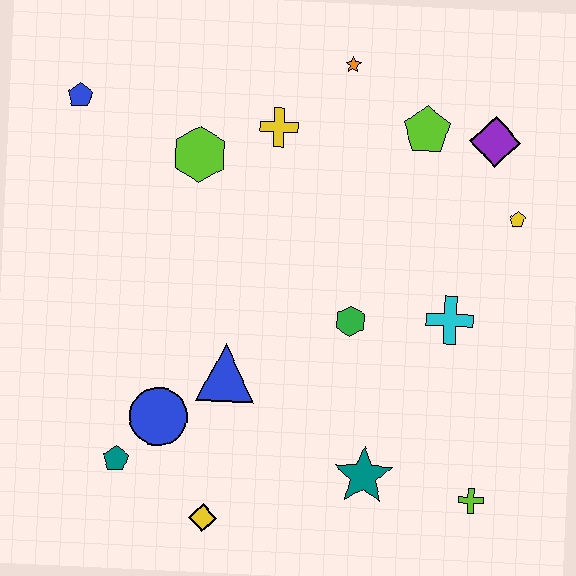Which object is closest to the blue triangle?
The blue circle is closest to the blue triangle.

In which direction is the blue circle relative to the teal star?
The blue circle is to the left of the teal star.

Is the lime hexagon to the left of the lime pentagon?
Yes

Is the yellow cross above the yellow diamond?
Yes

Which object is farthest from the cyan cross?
The blue pentagon is farthest from the cyan cross.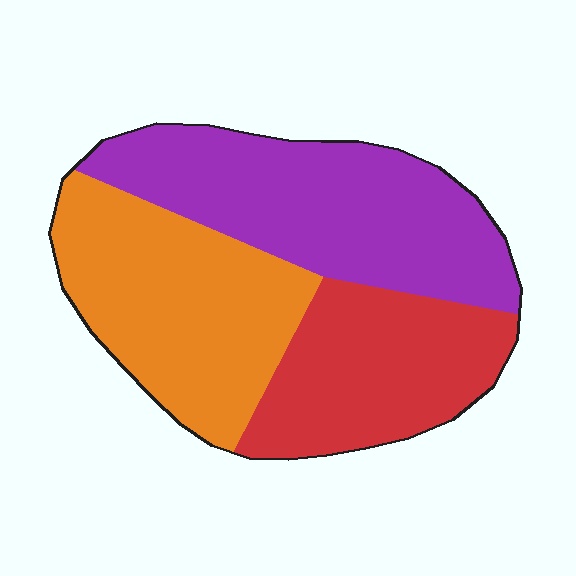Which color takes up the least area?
Red, at roughly 25%.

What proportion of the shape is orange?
Orange covers about 35% of the shape.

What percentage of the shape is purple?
Purple takes up between a quarter and a half of the shape.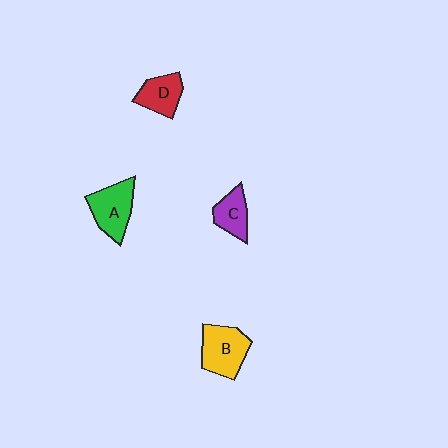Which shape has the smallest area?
Shape C (purple).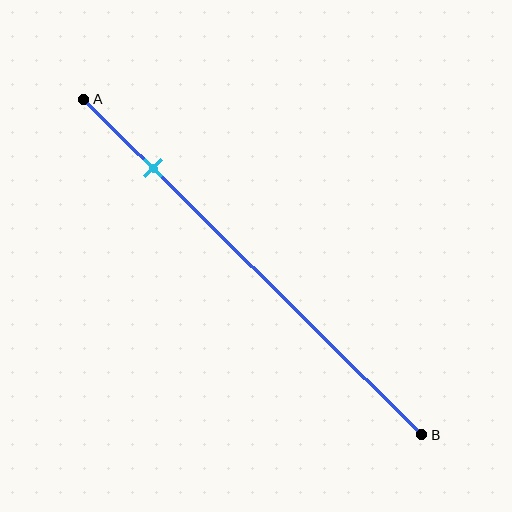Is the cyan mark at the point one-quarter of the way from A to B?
No, the mark is at about 20% from A, not at the 25% one-quarter point.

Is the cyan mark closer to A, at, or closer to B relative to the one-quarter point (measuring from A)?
The cyan mark is closer to point A than the one-quarter point of segment AB.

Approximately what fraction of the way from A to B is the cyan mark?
The cyan mark is approximately 20% of the way from A to B.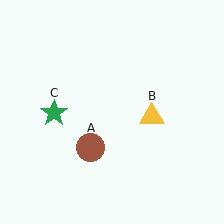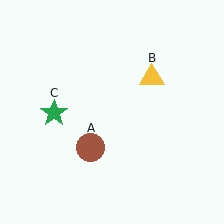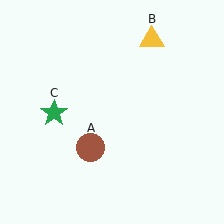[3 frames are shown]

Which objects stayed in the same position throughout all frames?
Brown circle (object A) and green star (object C) remained stationary.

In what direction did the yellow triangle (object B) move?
The yellow triangle (object B) moved up.